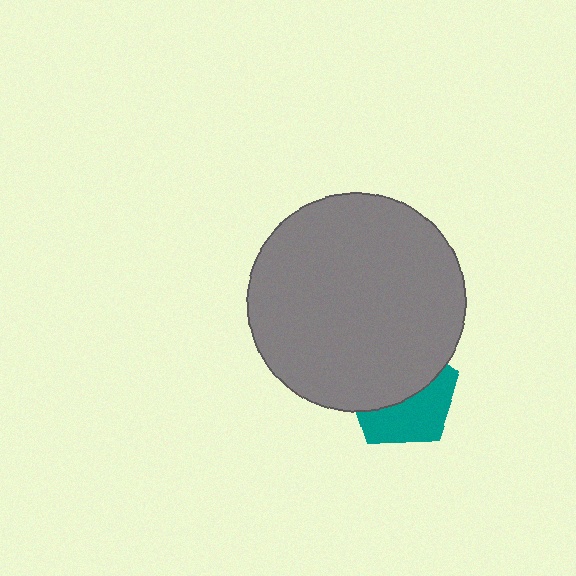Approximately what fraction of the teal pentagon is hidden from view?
Roughly 55% of the teal pentagon is hidden behind the gray circle.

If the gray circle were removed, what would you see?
You would see the complete teal pentagon.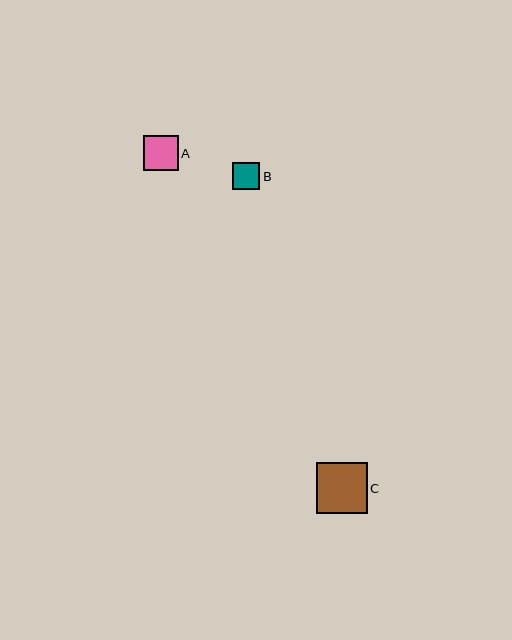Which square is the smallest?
Square B is the smallest with a size of approximately 27 pixels.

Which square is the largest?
Square C is the largest with a size of approximately 51 pixels.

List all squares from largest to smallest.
From largest to smallest: C, A, B.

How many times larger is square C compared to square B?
Square C is approximately 1.9 times the size of square B.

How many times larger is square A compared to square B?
Square A is approximately 1.3 times the size of square B.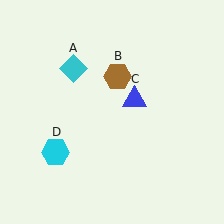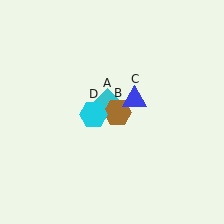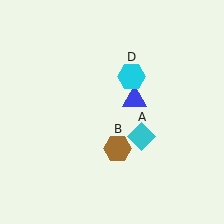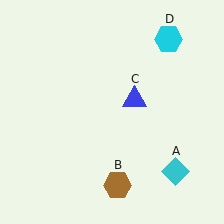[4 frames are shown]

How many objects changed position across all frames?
3 objects changed position: cyan diamond (object A), brown hexagon (object B), cyan hexagon (object D).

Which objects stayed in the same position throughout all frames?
Blue triangle (object C) remained stationary.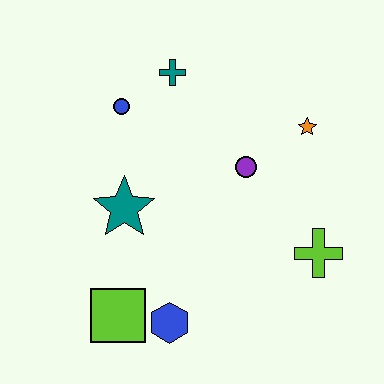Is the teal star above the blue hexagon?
Yes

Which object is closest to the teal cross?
The blue circle is closest to the teal cross.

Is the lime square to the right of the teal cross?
No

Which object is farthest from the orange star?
The lime square is farthest from the orange star.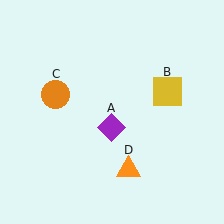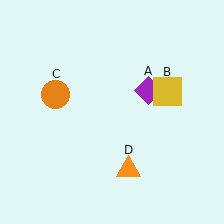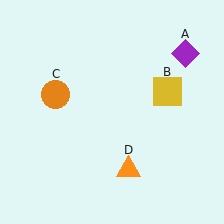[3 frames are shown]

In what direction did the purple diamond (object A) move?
The purple diamond (object A) moved up and to the right.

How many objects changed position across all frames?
1 object changed position: purple diamond (object A).